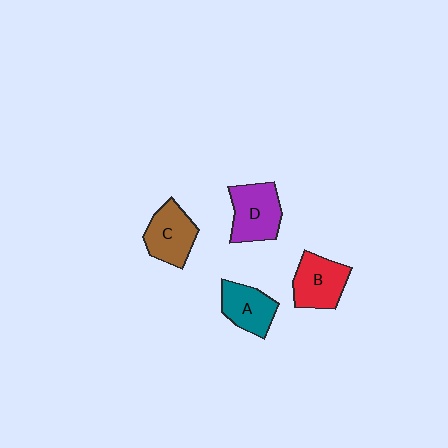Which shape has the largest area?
Shape D (purple).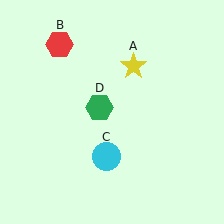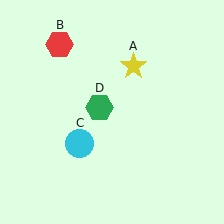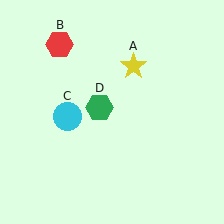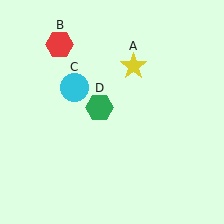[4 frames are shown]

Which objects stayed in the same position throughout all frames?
Yellow star (object A) and red hexagon (object B) and green hexagon (object D) remained stationary.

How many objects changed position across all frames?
1 object changed position: cyan circle (object C).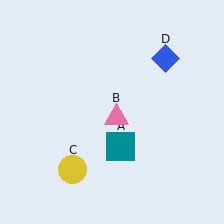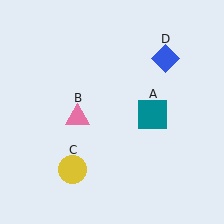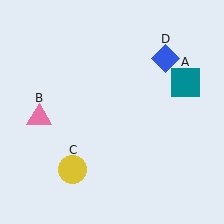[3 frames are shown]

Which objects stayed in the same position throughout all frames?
Yellow circle (object C) and blue diamond (object D) remained stationary.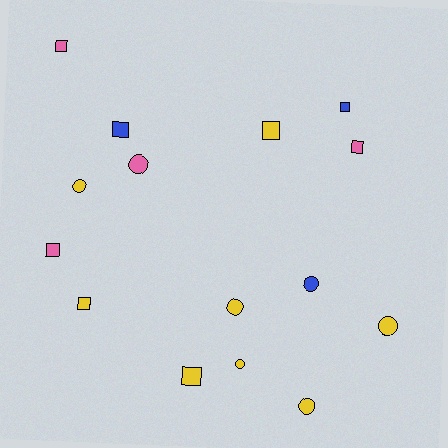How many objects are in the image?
There are 15 objects.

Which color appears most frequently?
Yellow, with 8 objects.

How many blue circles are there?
There is 1 blue circle.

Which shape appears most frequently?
Square, with 8 objects.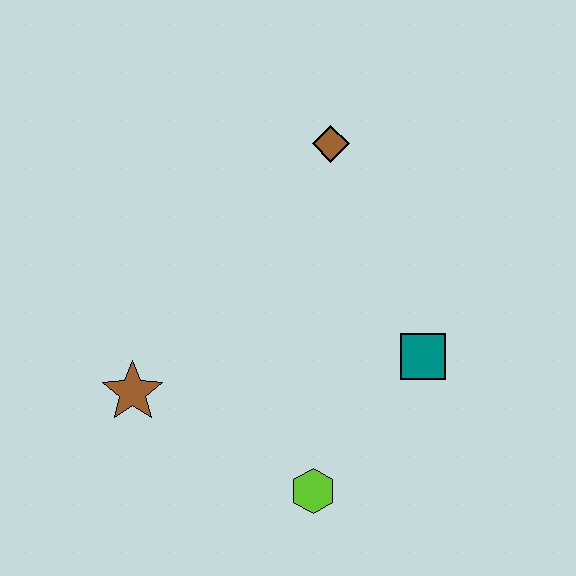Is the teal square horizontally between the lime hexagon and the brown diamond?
No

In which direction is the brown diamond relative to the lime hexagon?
The brown diamond is above the lime hexagon.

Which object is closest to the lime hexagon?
The teal square is closest to the lime hexagon.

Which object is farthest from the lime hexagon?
The brown diamond is farthest from the lime hexagon.